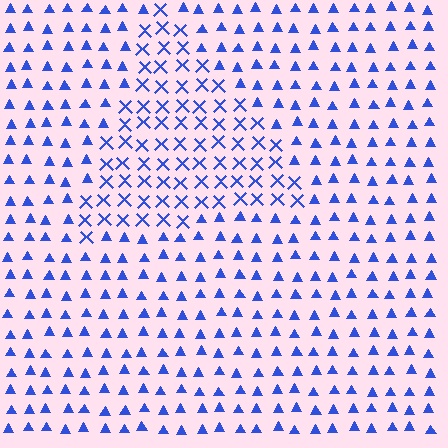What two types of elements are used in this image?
The image uses X marks inside the triangle region and triangles outside it.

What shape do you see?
I see a triangle.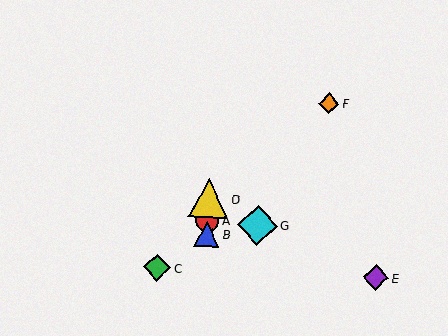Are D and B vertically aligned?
Yes, both are at x≈209.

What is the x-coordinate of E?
Object E is at x≈376.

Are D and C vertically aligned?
No, D is at x≈209 and C is at x≈157.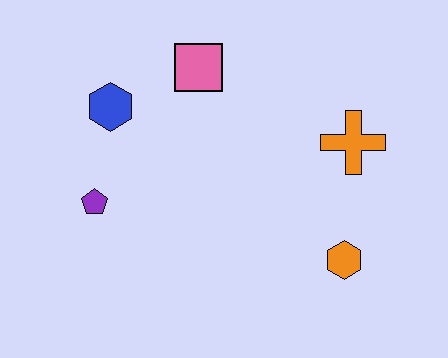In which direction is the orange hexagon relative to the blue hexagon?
The orange hexagon is to the right of the blue hexagon.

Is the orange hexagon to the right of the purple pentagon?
Yes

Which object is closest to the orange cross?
The orange hexagon is closest to the orange cross.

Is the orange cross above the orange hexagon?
Yes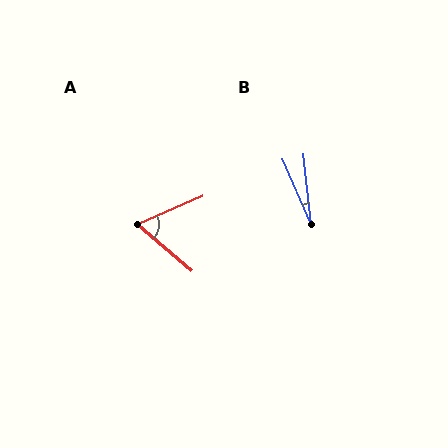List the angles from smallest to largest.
B (18°), A (64°).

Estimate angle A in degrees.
Approximately 64 degrees.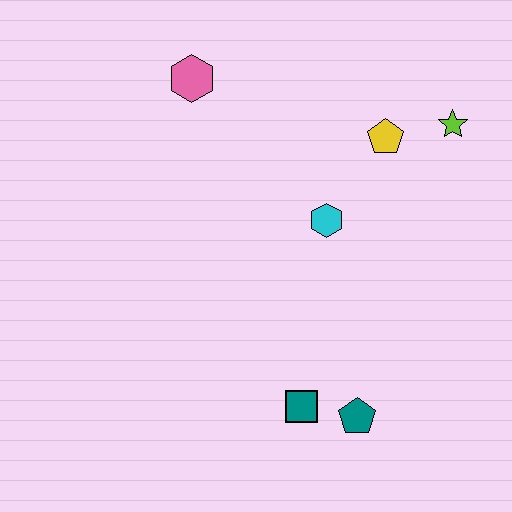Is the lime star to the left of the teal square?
No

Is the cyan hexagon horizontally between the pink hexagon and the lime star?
Yes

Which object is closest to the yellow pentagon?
The lime star is closest to the yellow pentagon.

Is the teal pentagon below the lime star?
Yes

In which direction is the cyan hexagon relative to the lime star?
The cyan hexagon is to the left of the lime star.